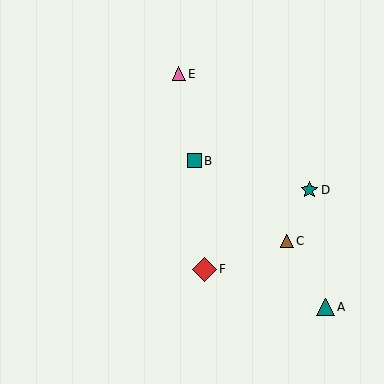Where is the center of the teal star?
The center of the teal star is at (309, 190).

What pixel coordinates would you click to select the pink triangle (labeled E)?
Click at (179, 74) to select the pink triangle E.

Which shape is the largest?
The red diamond (labeled F) is the largest.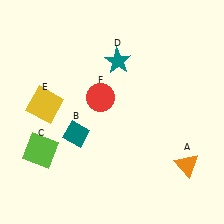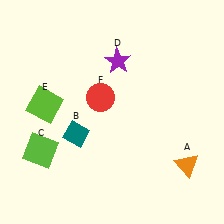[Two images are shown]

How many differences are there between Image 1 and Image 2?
There are 2 differences between the two images.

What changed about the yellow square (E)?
In Image 1, E is yellow. In Image 2, it changed to lime.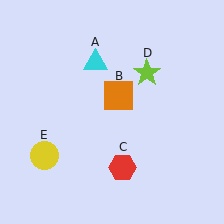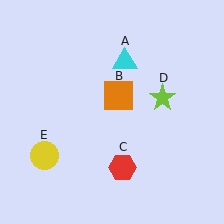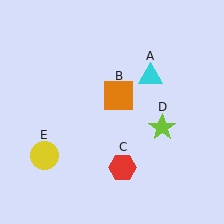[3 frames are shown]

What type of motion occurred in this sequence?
The cyan triangle (object A), lime star (object D) rotated clockwise around the center of the scene.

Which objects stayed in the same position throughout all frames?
Orange square (object B) and red hexagon (object C) and yellow circle (object E) remained stationary.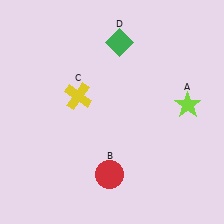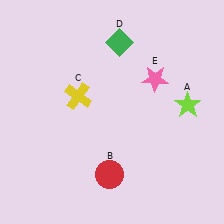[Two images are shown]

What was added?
A pink star (E) was added in Image 2.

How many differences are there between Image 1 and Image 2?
There is 1 difference between the two images.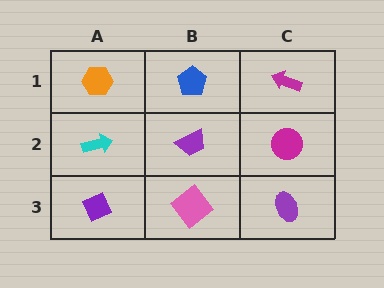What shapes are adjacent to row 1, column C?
A magenta circle (row 2, column C), a blue pentagon (row 1, column B).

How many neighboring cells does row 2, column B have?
4.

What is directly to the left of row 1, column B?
An orange hexagon.